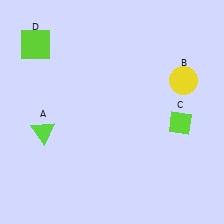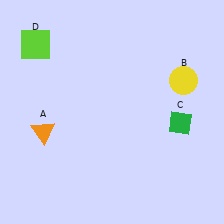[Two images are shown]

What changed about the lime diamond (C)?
In Image 1, C is lime. In Image 2, it changed to green.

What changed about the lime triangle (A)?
In Image 1, A is lime. In Image 2, it changed to orange.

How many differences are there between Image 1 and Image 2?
There are 2 differences between the two images.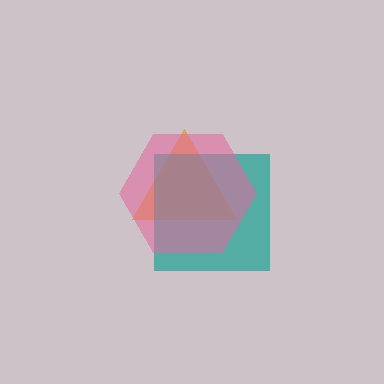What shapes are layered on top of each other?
The layered shapes are: an orange triangle, a teal square, a pink hexagon.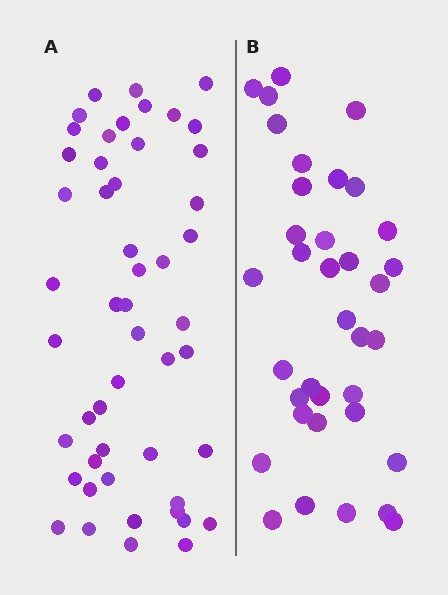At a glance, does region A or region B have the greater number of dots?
Region A (the left region) has more dots.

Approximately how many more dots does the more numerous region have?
Region A has approximately 15 more dots than region B.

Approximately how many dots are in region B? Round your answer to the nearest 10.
About 40 dots. (The exact count is 36, which rounds to 40.)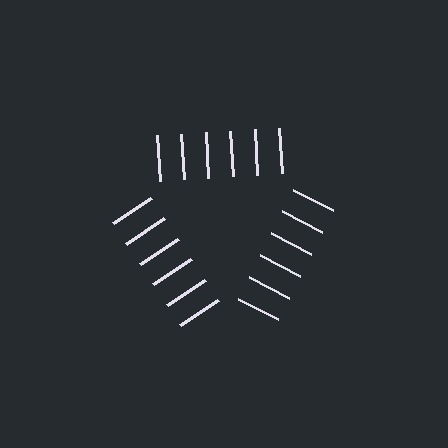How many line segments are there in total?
18 — 6 along each of the 3 edges.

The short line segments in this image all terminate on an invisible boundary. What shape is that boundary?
An illusory triangle — the line segments terminate on its edges but no continuous stroke is drawn.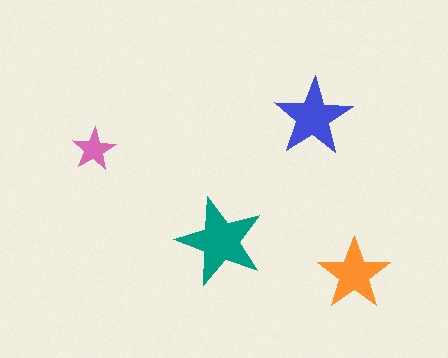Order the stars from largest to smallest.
the teal one, the blue one, the orange one, the pink one.